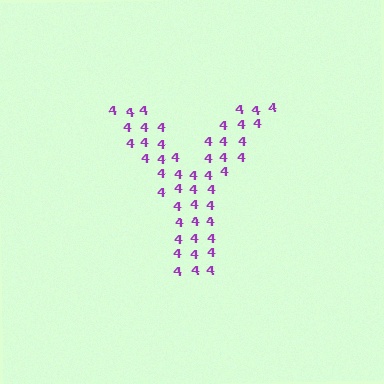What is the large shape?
The large shape is the letter Y.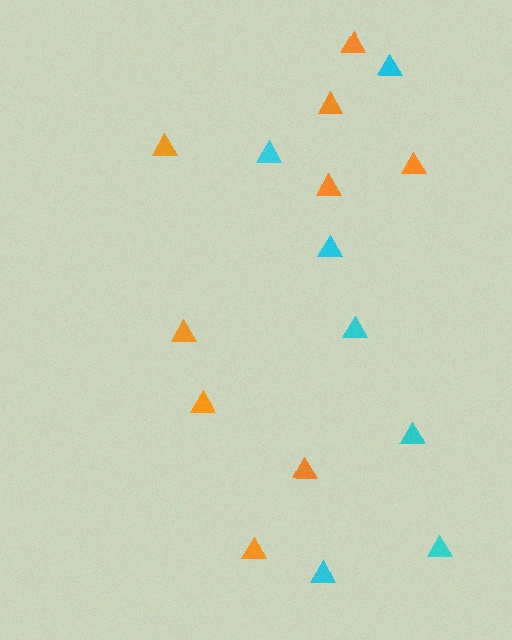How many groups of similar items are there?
There are 2 groups: one group of orange triangles (9) and one group of cyan triangles (7).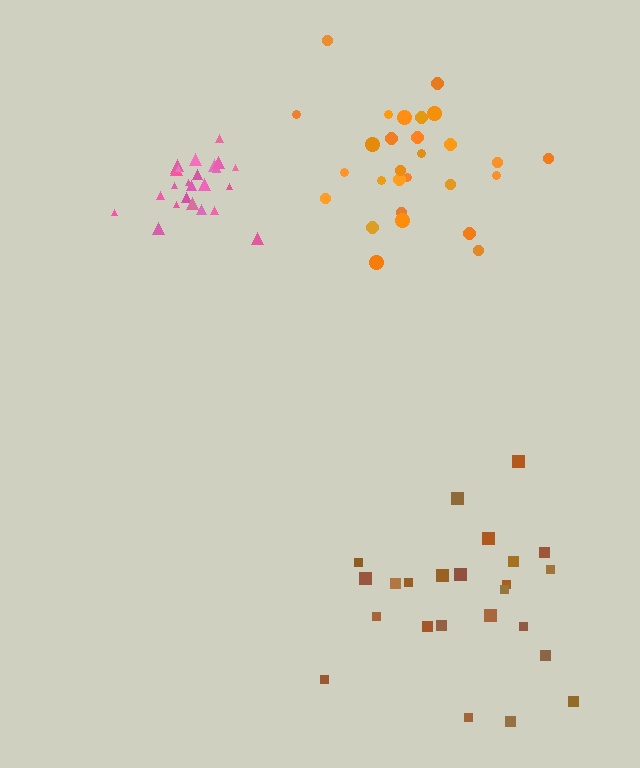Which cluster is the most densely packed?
Pink.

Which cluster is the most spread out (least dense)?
Brown.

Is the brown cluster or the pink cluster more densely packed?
Pink.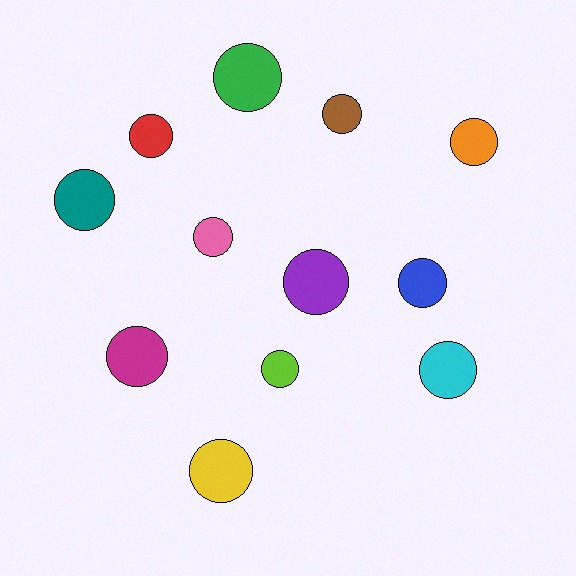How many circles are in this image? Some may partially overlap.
There are 12 circles.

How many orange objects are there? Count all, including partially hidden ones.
There is 1 orange object.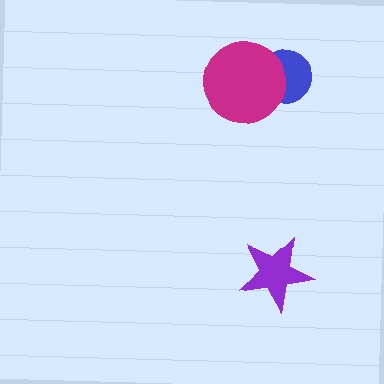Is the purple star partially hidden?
No, no other shape covers it.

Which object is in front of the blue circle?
The magenta circle is in front of the blue circle.